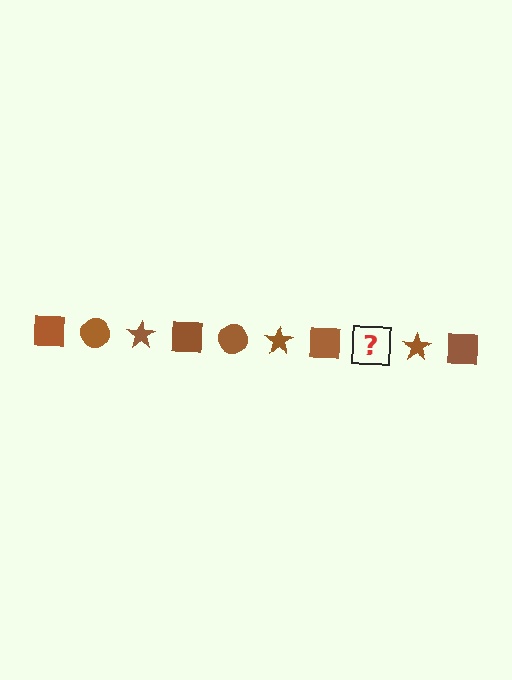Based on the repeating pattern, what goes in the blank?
The blank should be a brown circle.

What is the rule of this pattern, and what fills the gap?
The rule is that the pattern cycles through square, circle, star shapes in brown. The gap should be filled with a brown circle.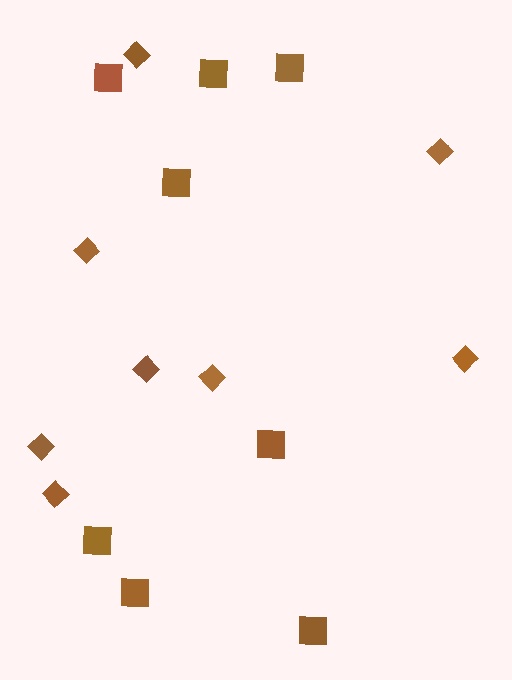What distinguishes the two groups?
There are 2 groups: one group of squares (8) and one group of diamonds (8).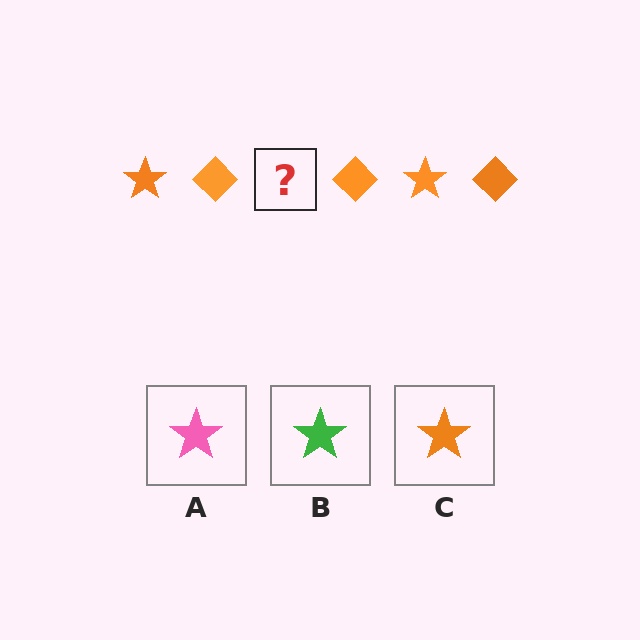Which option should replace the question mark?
Option C.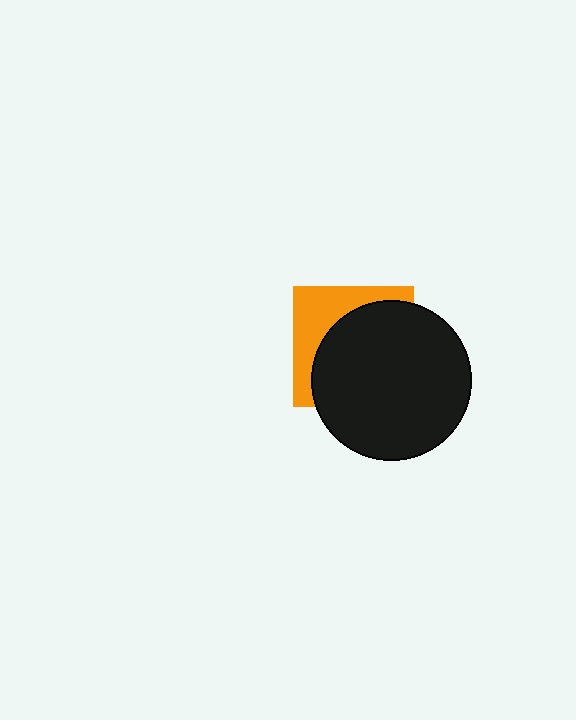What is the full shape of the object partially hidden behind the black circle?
The partially hidden object is an orange square.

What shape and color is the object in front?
The object in front is a black circle.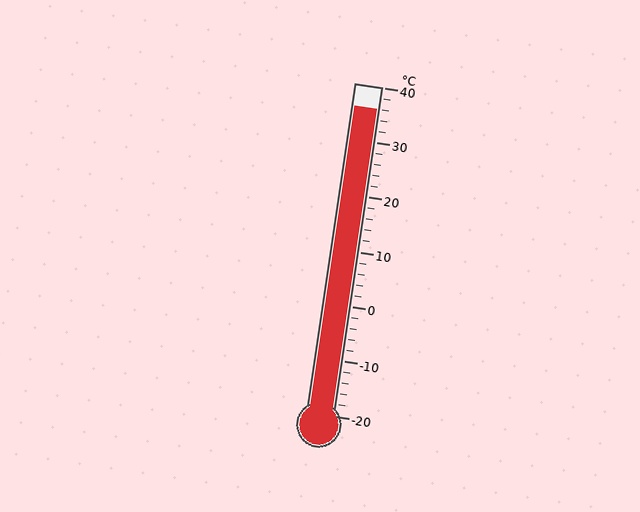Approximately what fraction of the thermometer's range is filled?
The thermometer is filled to approximately 95% of its range.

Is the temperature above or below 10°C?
The temperature is above 10°C.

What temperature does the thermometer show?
The thermometer shows approximately 36°C.